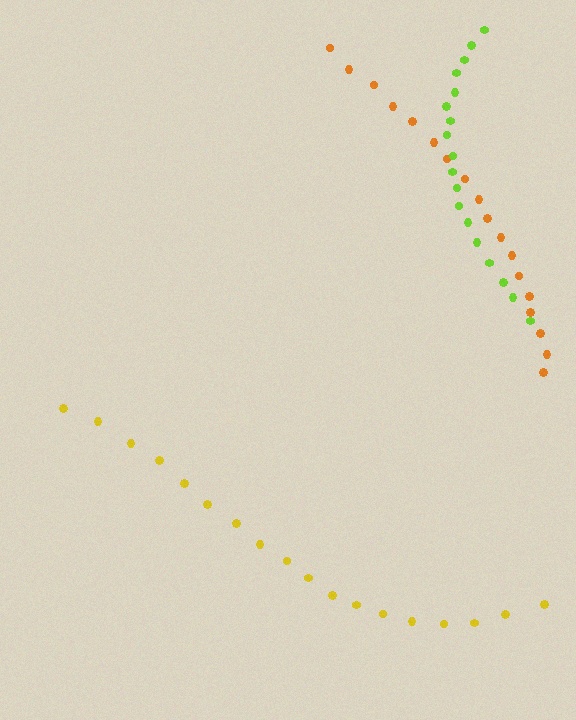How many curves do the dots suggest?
There are 3 distinct paths.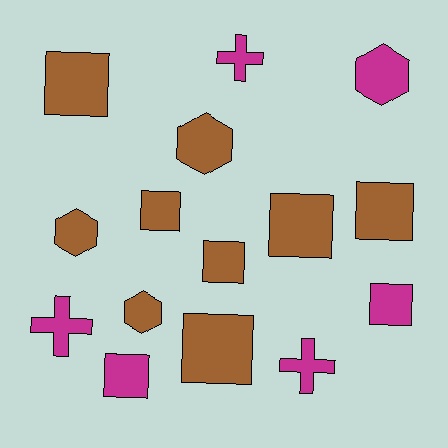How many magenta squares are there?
There are 2 magenta squares.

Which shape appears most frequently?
Square, with 8 objects.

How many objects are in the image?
There are 15 objects.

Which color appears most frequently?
Brown, with 9 objects.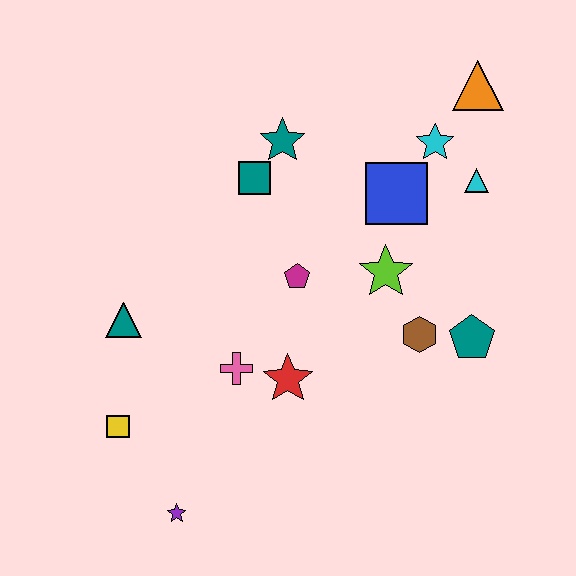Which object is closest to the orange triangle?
The cyan star is closest to the orange triangle.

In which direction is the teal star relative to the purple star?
The teal star is above the purple star.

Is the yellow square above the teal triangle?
No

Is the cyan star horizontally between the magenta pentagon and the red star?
No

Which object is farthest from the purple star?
The orange triangle is farthest from the purple star.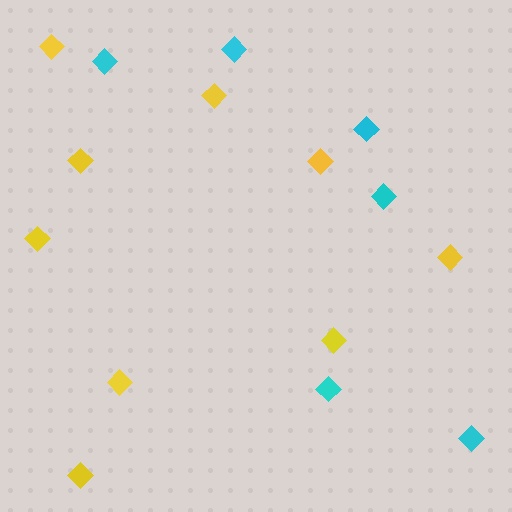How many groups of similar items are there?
There are 2 groups: one group of cyan diamonds (6) and one group of yellow diamonds (9).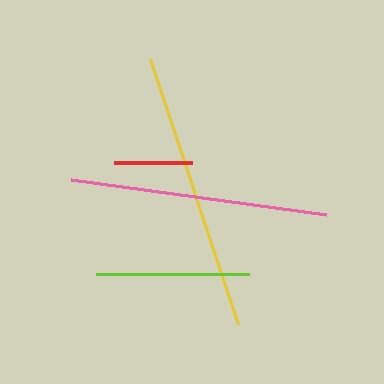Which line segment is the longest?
The yellow line is the longest at approximately 279 pixels.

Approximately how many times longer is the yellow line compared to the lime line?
The yellow line is approximately 1.8 times the length of the lime line.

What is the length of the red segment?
The red segment is approximately 79 pixels long.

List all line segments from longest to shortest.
From longest to shortest: yellow, pink, lime, red.